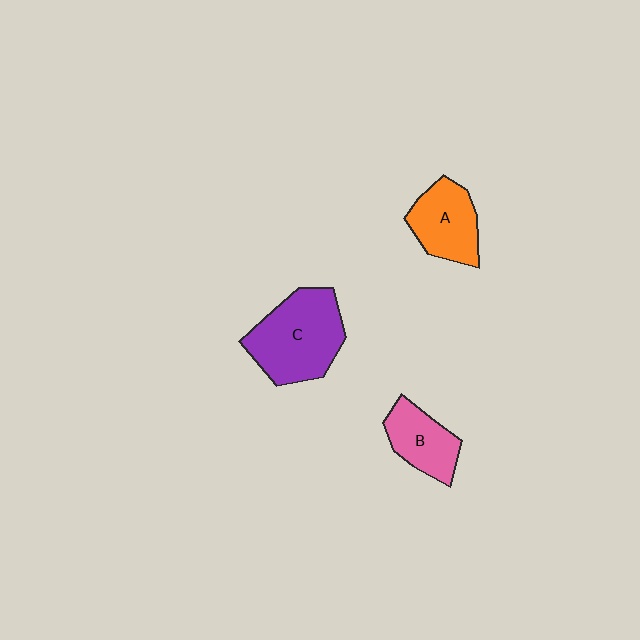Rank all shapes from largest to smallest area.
From largest to smallest: C (purple), A (orange), B (pink).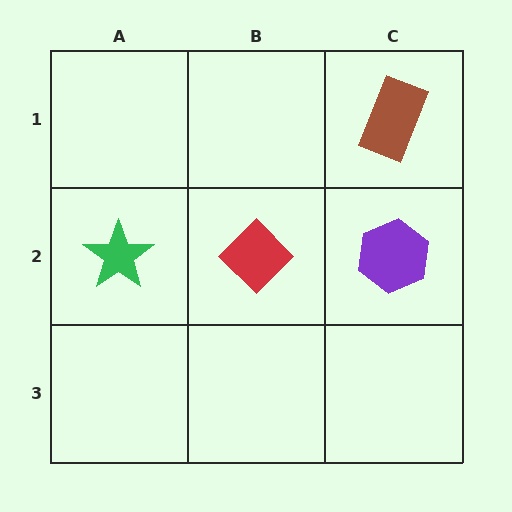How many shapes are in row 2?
3 shapes.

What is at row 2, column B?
A red diamond.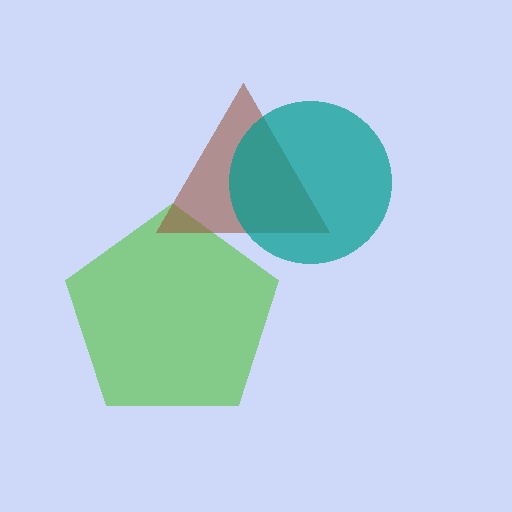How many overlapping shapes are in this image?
There are 3 overlapping shapes in the image.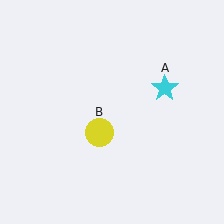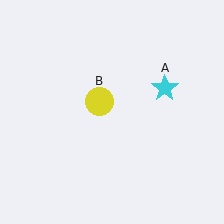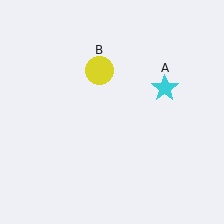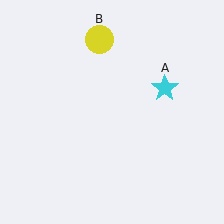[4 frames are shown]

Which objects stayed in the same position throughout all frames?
Cyan star (object A) remained stationary.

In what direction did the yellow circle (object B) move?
The yellow circle (object B) moved up.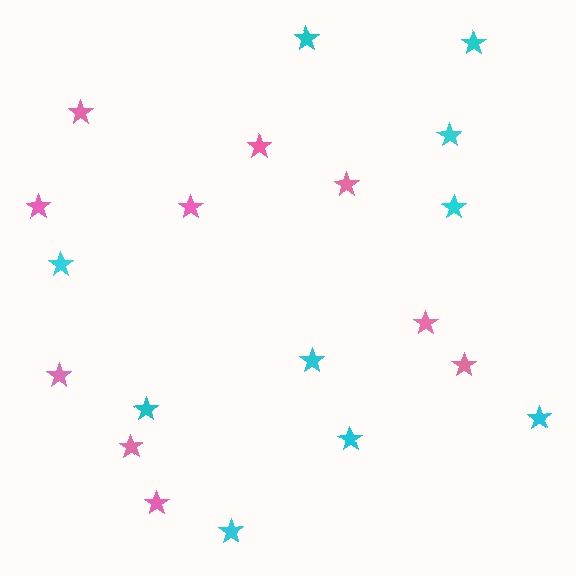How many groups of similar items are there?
There are 2 groups: one group of pink stars (10) and one group of cyan stars (10).